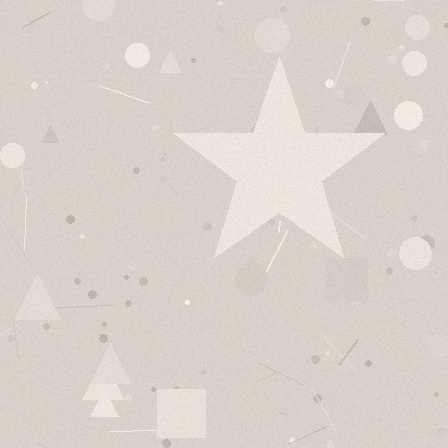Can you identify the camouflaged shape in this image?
The camouflaged shape is a star.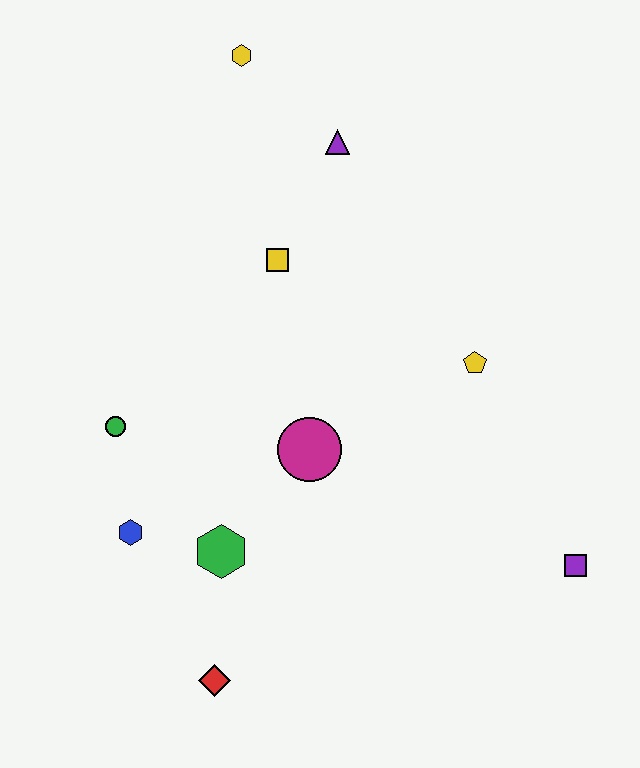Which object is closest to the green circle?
The blue hexagon is closest to the green circle.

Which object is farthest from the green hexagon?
The yellow hexagon is farthest from the green hexagon.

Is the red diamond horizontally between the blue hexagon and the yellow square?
Yes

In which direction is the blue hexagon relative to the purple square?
The blue hexagon is to the left of the purple square.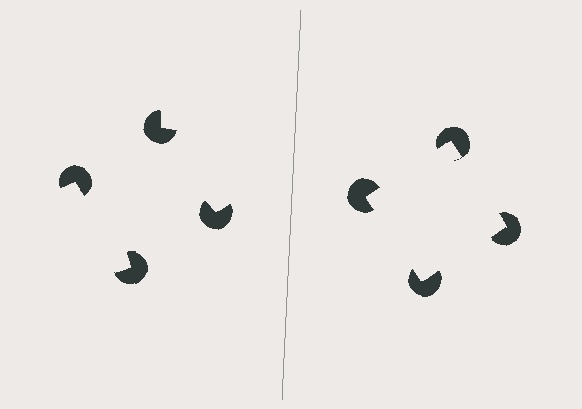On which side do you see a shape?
An illusory square appears on the right side. On the left side the wedge cuts are rotated, so no coherent shape forms.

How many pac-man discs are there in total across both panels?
8 — 4 on each side.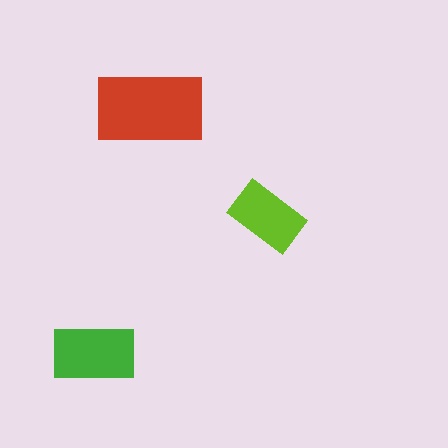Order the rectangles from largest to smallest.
the red one, the green one, the lime one.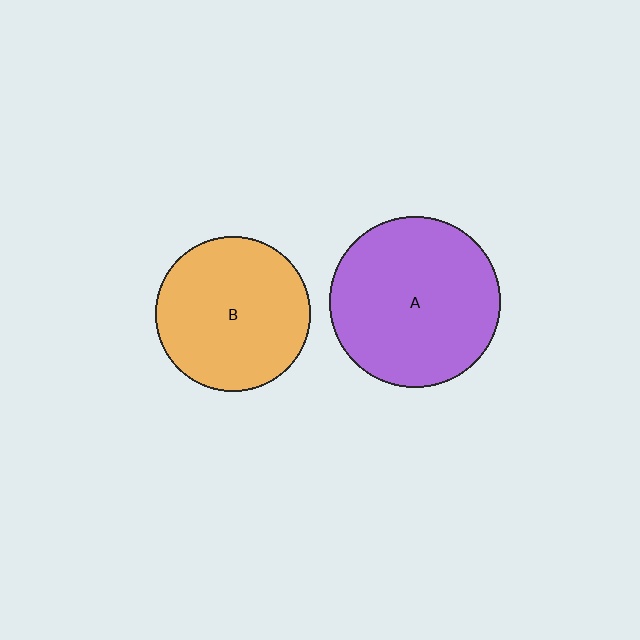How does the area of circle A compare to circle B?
Approximately 1.2 times.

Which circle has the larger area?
Circle A (purple).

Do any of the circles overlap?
No, none of the circles overlap.